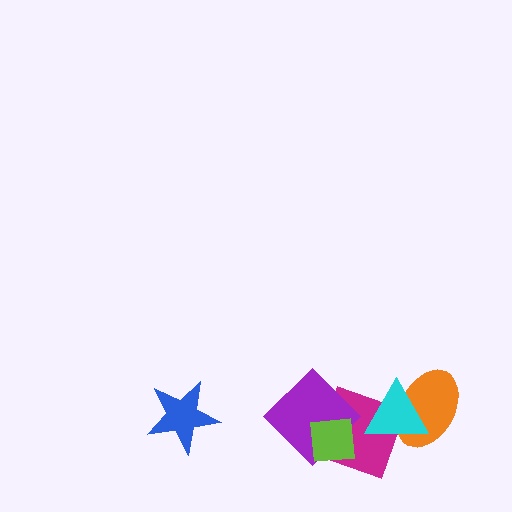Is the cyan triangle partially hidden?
No, no other shape covers it.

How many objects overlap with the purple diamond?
2 objects overlap with the purple diamond.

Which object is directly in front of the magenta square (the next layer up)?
The cyan triangle is directly in front of the magenta square.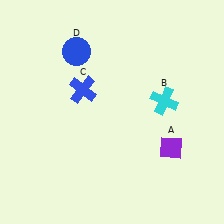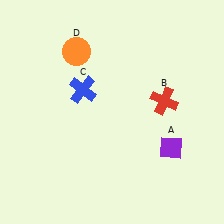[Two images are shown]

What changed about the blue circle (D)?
In Image 1, D is blue. In Image 2, it changed to orange.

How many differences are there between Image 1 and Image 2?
There are 2 differences between the two images.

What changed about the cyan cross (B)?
In Image 1, B is cyan. In Image 2, it changed to red.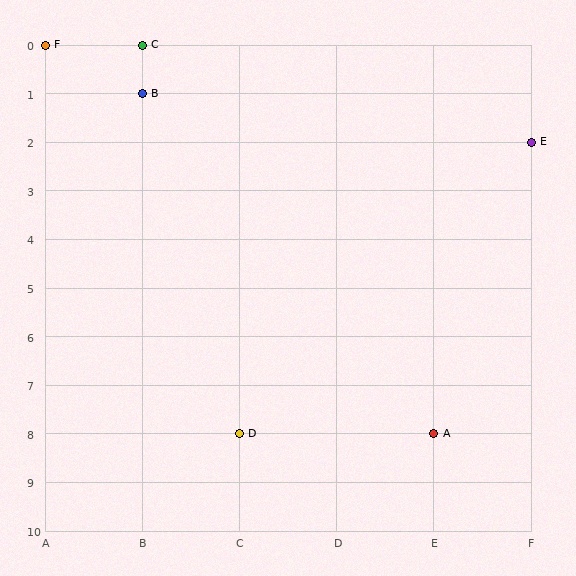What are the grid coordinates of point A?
Point A is at grid coordinates (E, 8).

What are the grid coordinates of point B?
Point B is at grid coordinates (B, 1).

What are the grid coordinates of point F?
Point F is at grid coordinates (A, 0).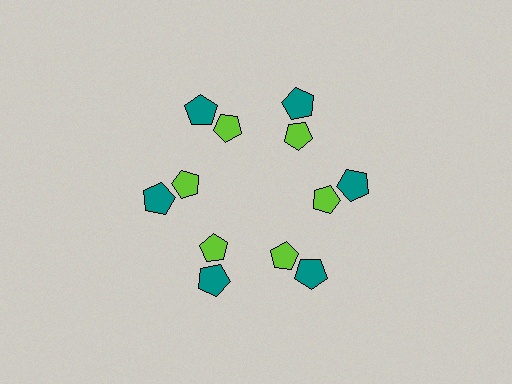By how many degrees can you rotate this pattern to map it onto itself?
The pattern maps onto itself every 60 degrees of rotation.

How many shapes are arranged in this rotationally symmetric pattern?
There are 12 shapes, arranged in 6 groups of 2.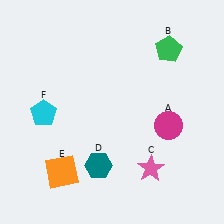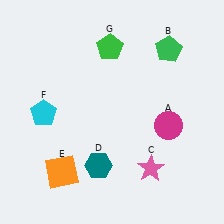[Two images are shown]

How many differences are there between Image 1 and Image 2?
There is 1 difference between the two images.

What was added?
A green pentagon (G) was added in Image 2.